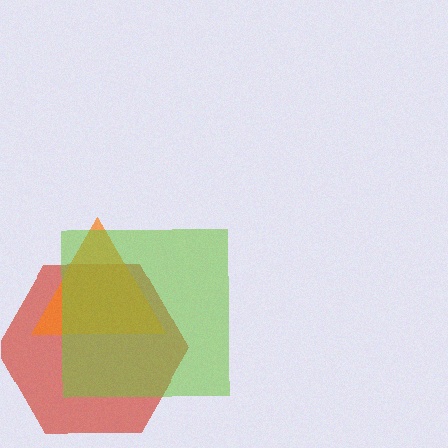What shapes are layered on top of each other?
The layered shapes are: a red hexagon, an orange triangle, a lime square.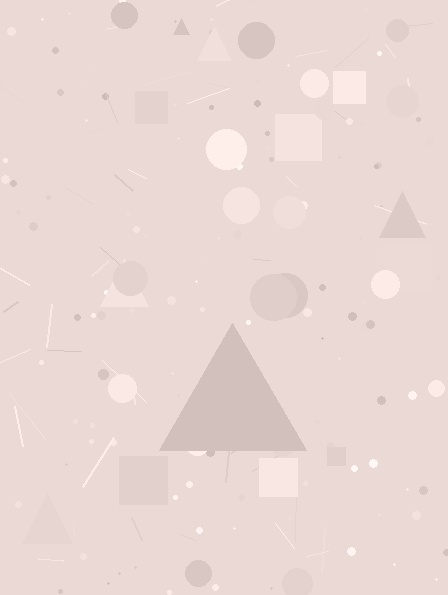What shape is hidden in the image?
A triangle is hidden in the image.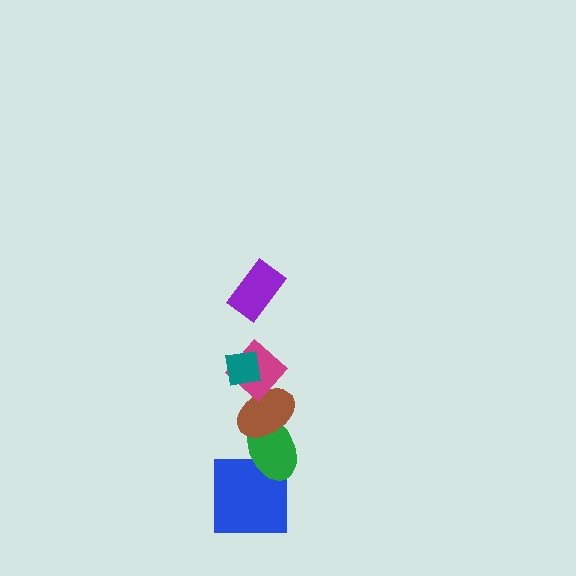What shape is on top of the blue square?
The green ellipse is on top of the blue square.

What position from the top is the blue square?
The blue square is 6th from the top.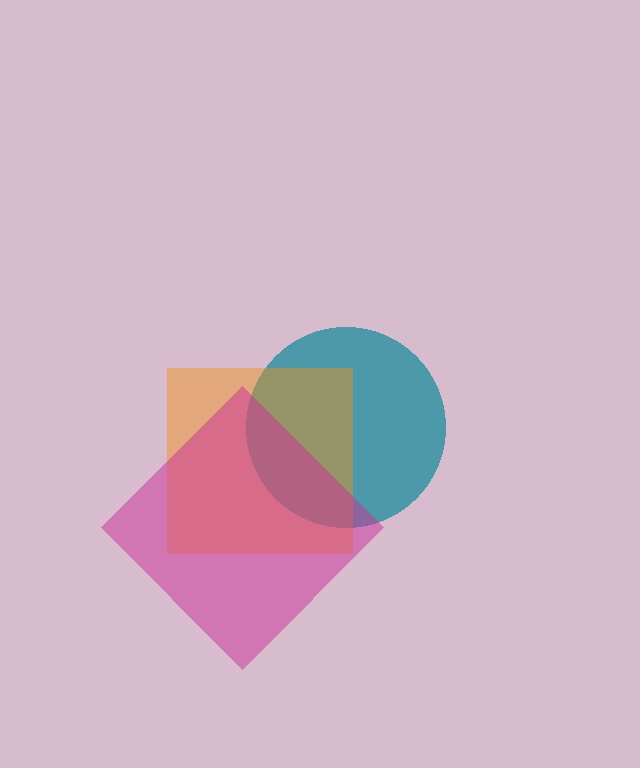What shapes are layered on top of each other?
The layered shapes are: a teal circle, an orange square, a magenta diamond.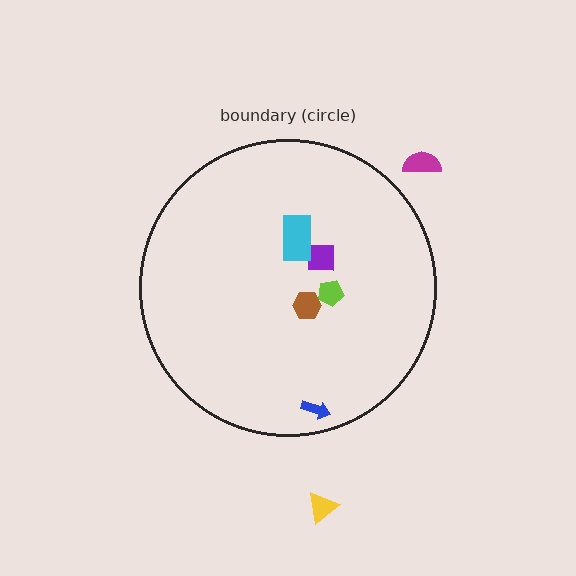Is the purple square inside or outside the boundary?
Inside.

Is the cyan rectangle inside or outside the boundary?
Inside.